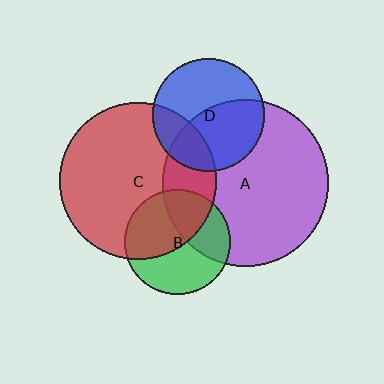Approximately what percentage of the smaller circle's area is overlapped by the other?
Approximately 25%.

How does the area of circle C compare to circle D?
Approximately 2.0 times.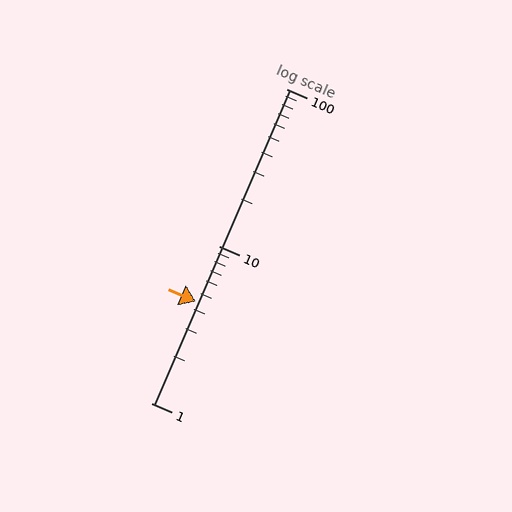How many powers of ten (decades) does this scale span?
The scale spans 2 decades, from 1 to 100.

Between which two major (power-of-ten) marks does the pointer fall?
The pointer is between 1 and 10.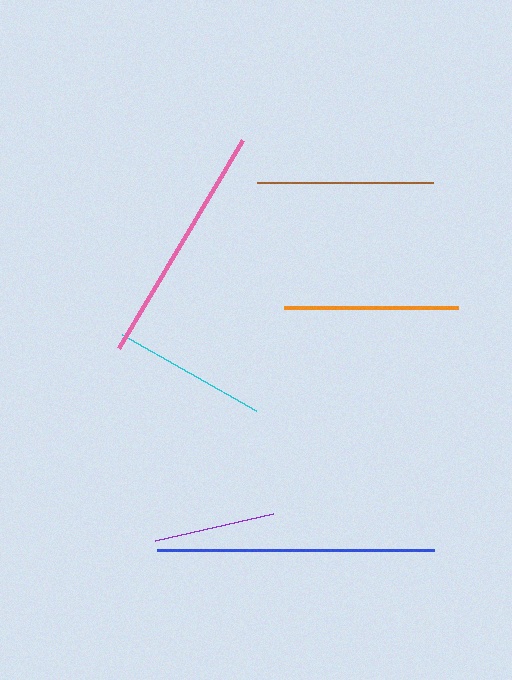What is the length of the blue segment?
The blue segment is approximately 277 pixels long.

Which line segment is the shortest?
The purple line is the shortest at approximately 122 pixels.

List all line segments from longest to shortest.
From longest to shortest: blue, pink, brown, orange, cyan, purple.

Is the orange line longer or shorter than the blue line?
The blue line is longer than the orange line.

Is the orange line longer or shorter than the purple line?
The orange line is longer than the purple line.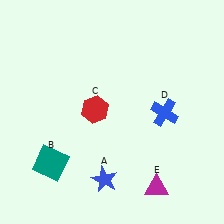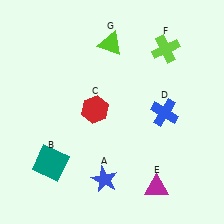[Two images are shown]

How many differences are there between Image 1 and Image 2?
There are 2 differences between the two images.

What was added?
A lime cross (F), a lime triangle (G) were added in Image 2.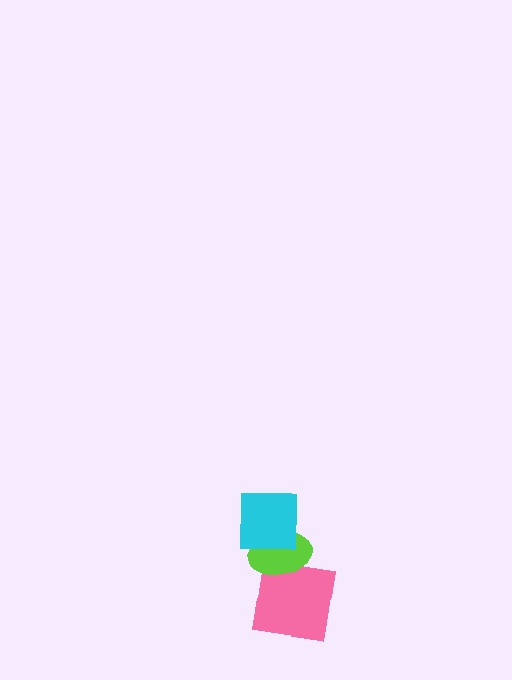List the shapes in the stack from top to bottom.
From top to bottom: the cyan square, the lime ellipse, the pink square.